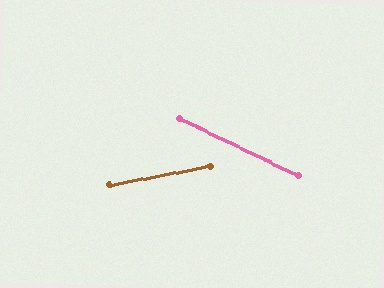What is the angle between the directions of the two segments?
Approximately 36 degrees.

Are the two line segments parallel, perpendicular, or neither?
Neither parallel nor perpendicular — they differ by about 36°.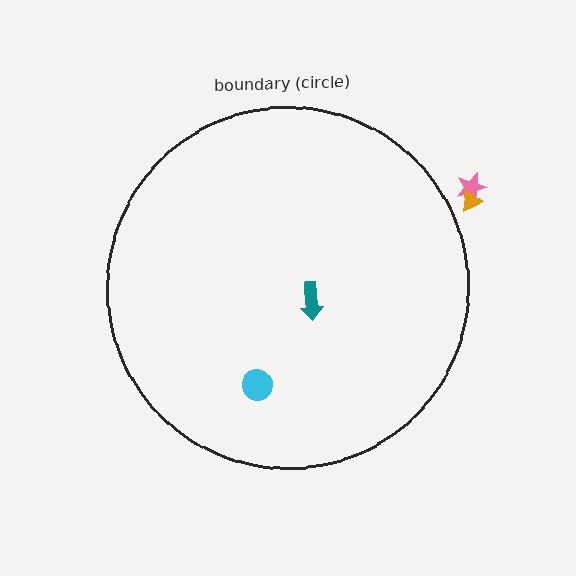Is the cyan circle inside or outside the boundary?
Inside.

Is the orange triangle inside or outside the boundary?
Outside.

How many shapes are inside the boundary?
2 inside, 2 outside.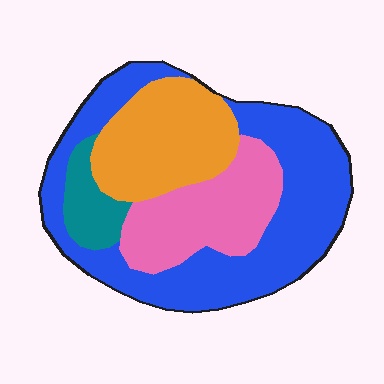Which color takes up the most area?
Blue, at roughly 45%.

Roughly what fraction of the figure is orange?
Orange takes up between a sixth and a third of the figure.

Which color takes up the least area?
Teal, at roughly 10%.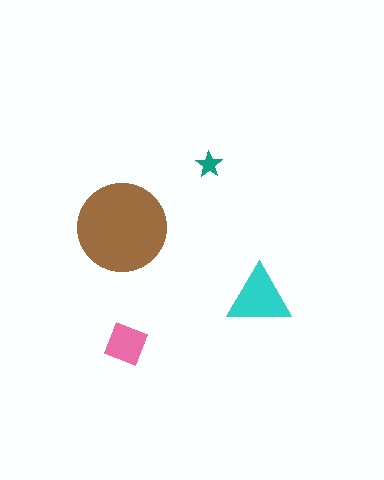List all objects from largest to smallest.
The brown circle, the cyan triangle, the pink diamond, the teal star.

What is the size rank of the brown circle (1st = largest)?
1st.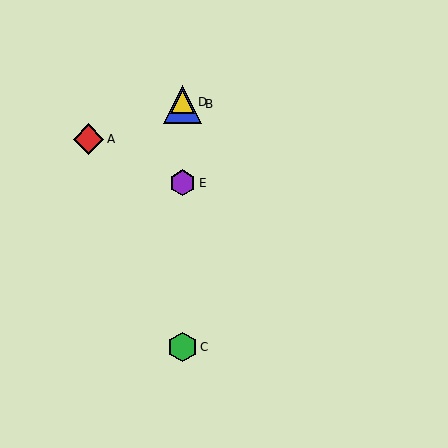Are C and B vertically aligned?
Yes, both are at x≈183.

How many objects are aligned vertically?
4 objects (B, C, D, E) are aligned vertically.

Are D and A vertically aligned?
No, D is at x≈183 and A is at x≈88.